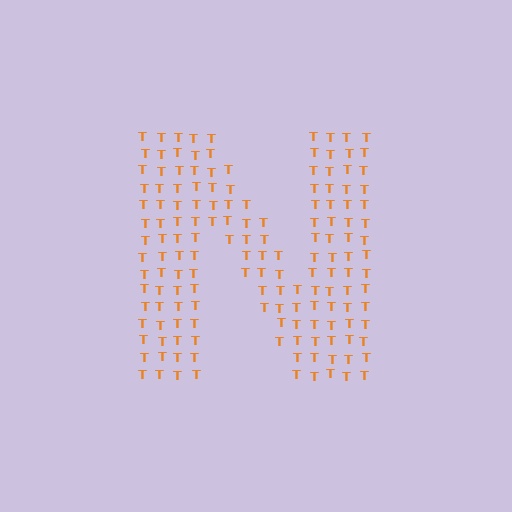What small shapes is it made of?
It is made of small letter T's.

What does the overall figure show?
The overall figure shows the letter N.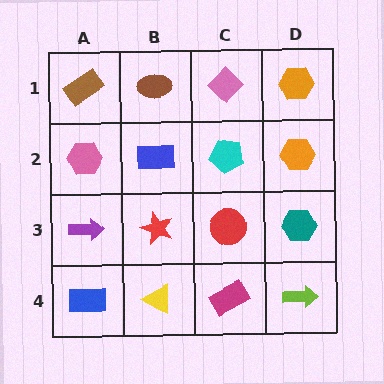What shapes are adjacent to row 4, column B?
A red star (row 3, column B), a blue rectangle (row 4, column A), a magenta rectangle (row 4, column C).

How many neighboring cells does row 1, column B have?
3.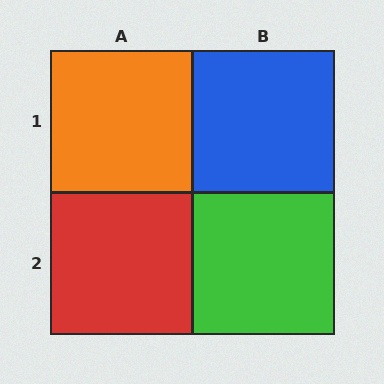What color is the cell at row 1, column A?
Orange.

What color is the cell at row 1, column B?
Blue.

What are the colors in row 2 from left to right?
Red, green.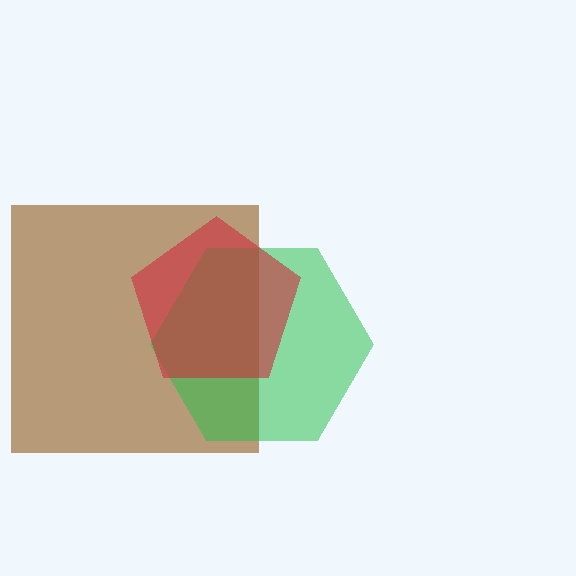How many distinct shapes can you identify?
There are 3 distinct shapes: a brown square, a green hexagon, a red pentagon.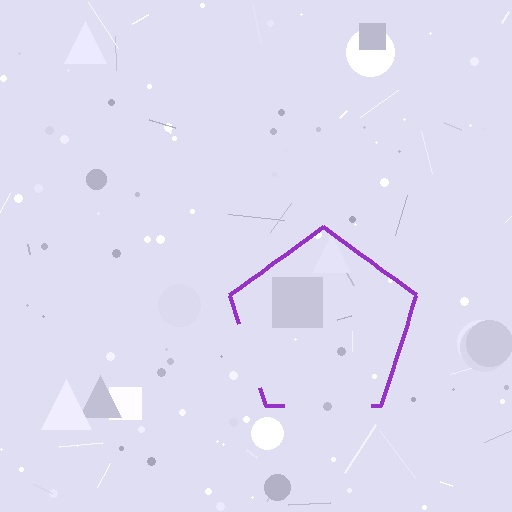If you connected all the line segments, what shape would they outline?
They would outline a pentagon.